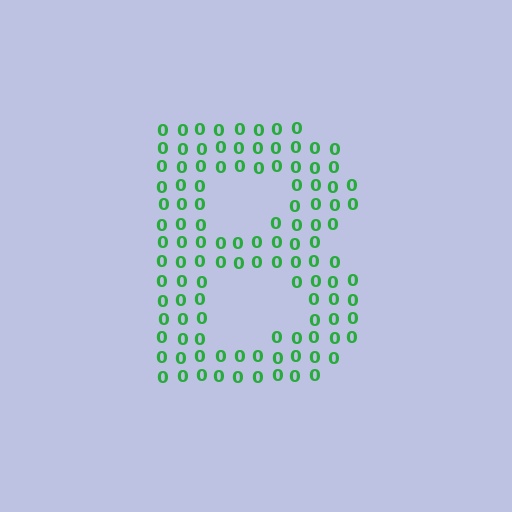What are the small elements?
The small elements are digit 0's.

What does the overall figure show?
The overall figure shows the letter B.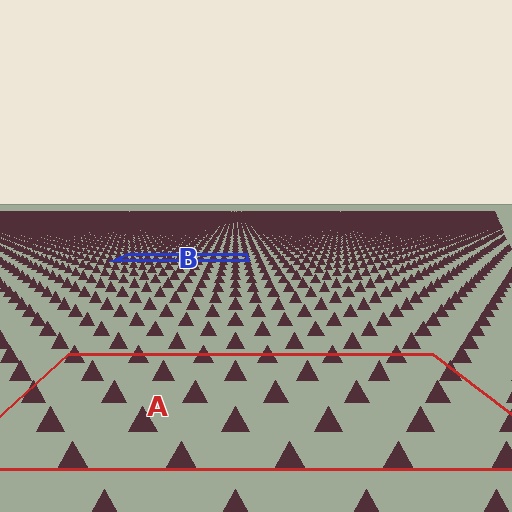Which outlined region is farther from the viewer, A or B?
Region B is farther from the viewer — the texture elements inside it appear smaller and more densely packed.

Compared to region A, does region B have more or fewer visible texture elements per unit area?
Region B has more texture elements per unit area — they are packed more densely because it is farther away.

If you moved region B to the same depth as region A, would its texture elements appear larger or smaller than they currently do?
They would appear larger. At a closer depth, the same texture elements are projected at a bigger on-screen size.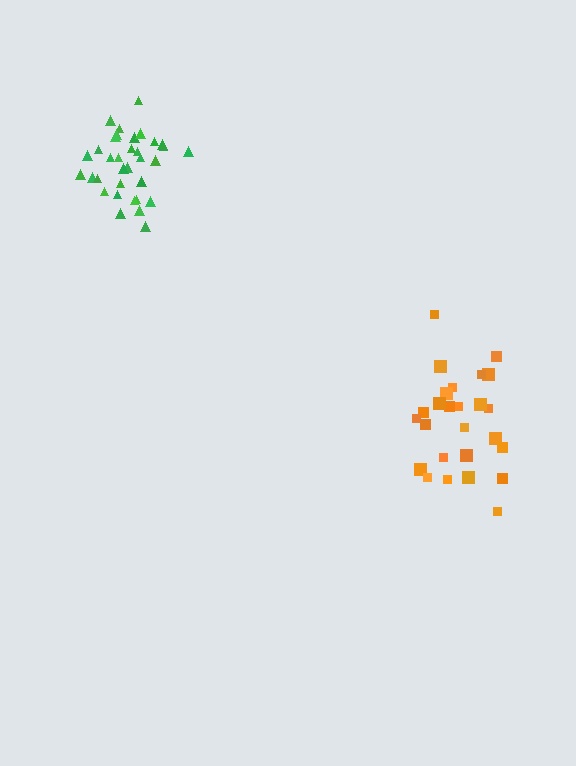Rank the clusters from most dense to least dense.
green, orange.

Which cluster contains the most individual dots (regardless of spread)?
Green (34).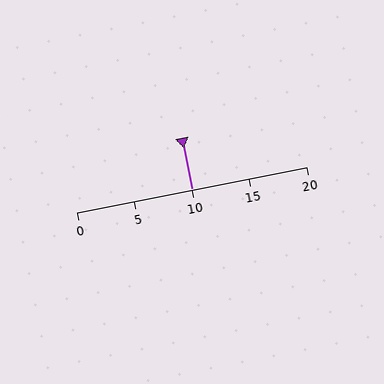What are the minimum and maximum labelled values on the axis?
The axis runs from 0 to 20.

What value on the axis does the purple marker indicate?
The marker indicates approximately 10.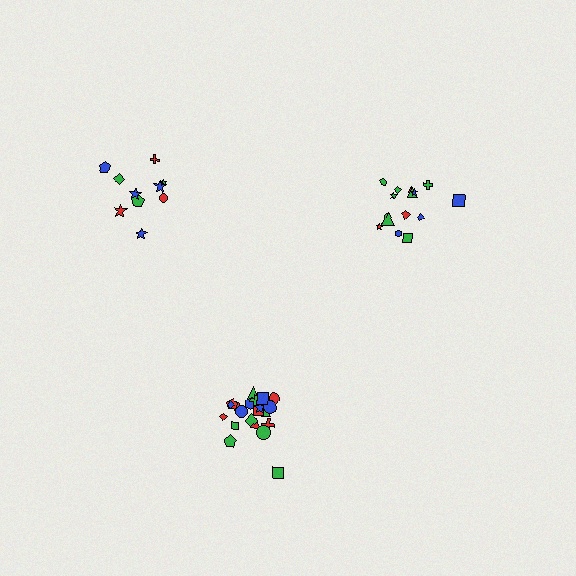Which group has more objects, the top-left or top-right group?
The top-right group.